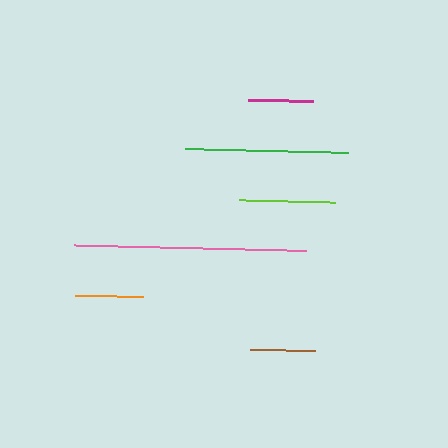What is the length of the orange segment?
The orange segment is approximately 68 pixels long.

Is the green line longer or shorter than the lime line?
The green line is longer than the lime line.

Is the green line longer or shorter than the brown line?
The green line is longer than the brown line.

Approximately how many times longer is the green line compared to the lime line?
The green line is approximately 1.7 times the length of the lime line.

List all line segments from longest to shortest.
From longest to shortest: pink, green, lime, orange, magenta, brown.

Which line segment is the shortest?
The brown line is the shortest at approximately 65 pixels.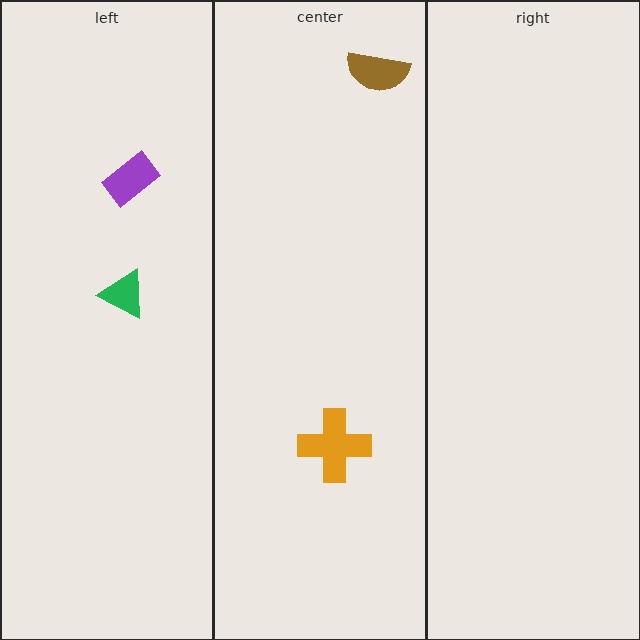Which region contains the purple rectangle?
The left region.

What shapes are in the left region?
The purple rectangle, the green triangle.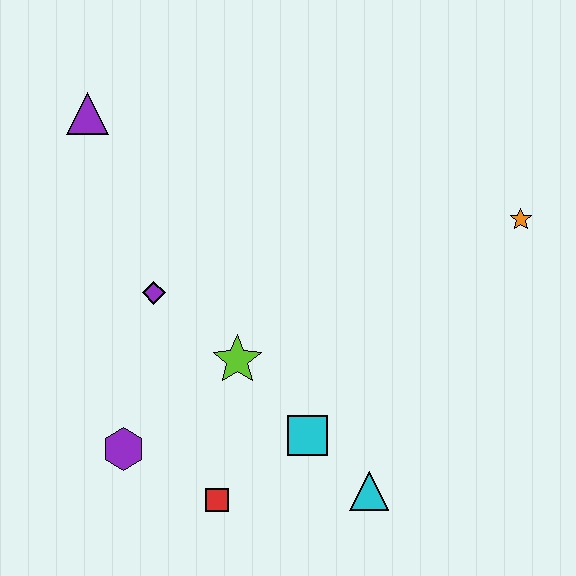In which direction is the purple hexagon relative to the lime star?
The purple hexagon is to the left of the lime star.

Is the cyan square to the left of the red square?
No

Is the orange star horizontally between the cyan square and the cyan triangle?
No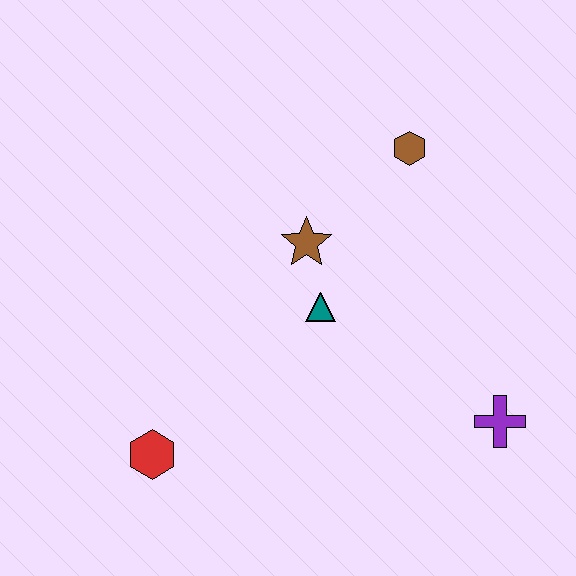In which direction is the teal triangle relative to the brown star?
The teal triangle is below the brown star.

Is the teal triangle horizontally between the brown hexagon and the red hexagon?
Yes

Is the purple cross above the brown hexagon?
No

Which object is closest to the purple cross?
The teal triangle is closest to the purple cross.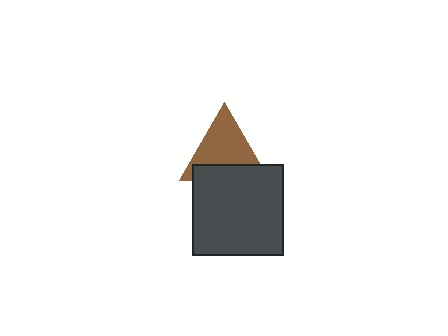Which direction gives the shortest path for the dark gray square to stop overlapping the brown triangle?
Moving down gives the shortest separation.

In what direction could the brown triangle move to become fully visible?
The brown triangle could move up. That would shift it out from behind the dark gray square entirely.